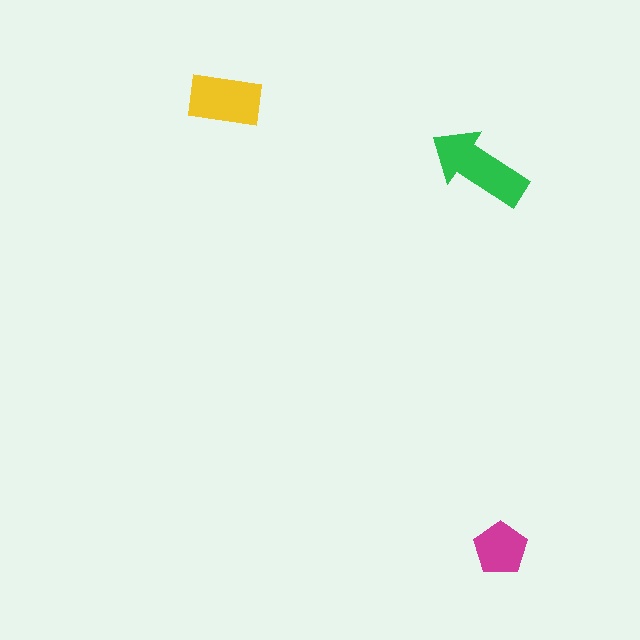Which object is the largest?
The green arrow.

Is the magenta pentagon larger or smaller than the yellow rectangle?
Smaller.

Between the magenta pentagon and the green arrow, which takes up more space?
The green arrow.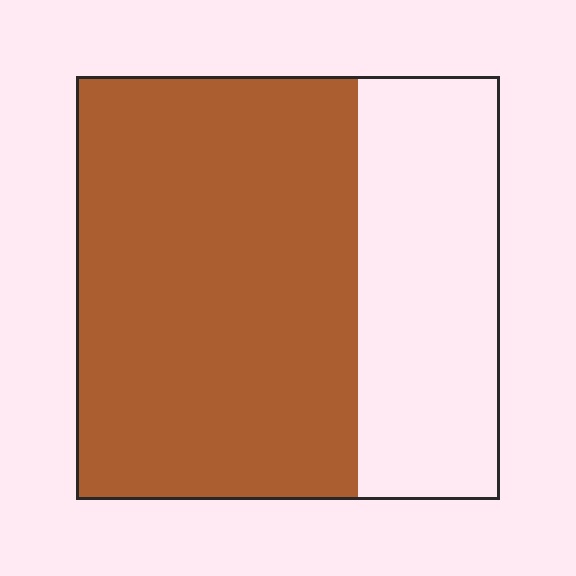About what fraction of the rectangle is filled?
About two thirds (2/3).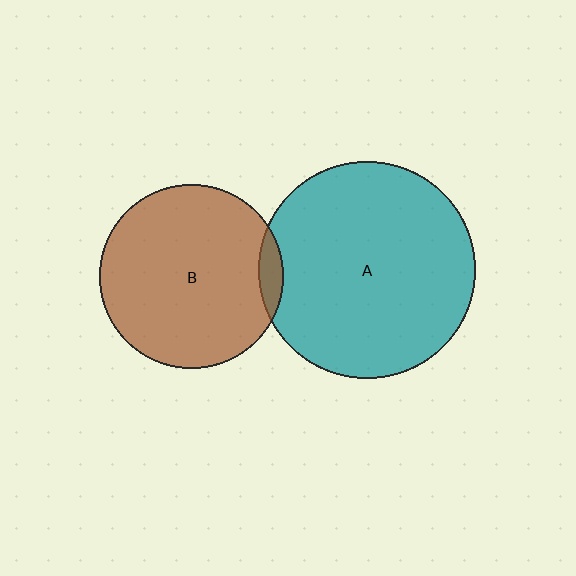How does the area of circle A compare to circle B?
Approximately 1.4 times.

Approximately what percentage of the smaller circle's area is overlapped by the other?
Approximately 5%.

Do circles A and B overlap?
Yes.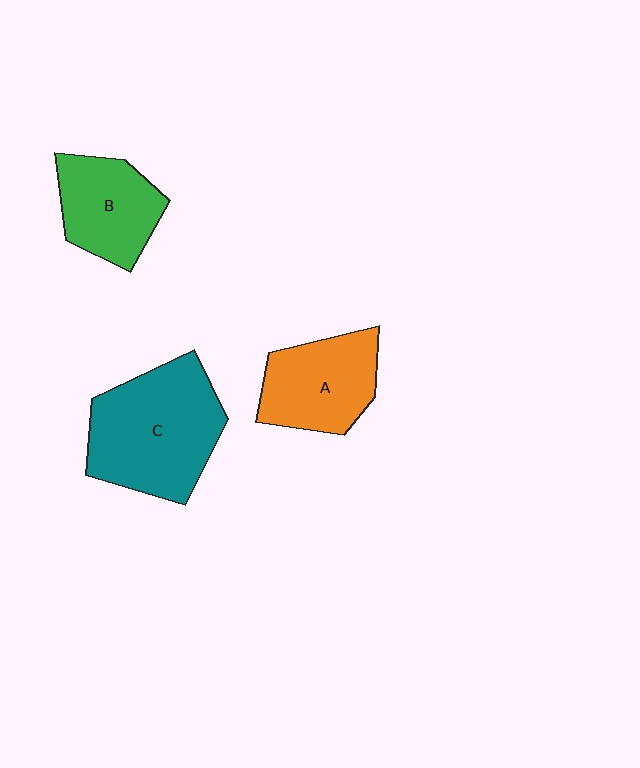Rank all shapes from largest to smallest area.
From largest to smallest: C (teal), A (orange), B (green).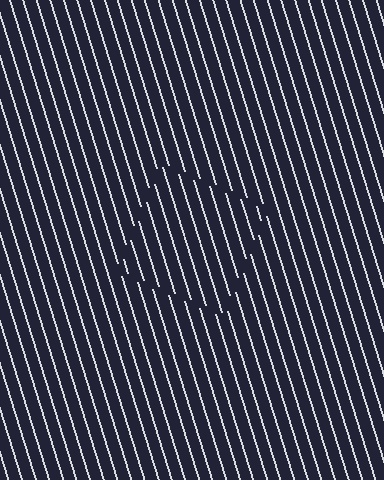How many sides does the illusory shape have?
4 sides — the line-ends trace a square.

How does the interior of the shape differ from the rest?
The interior of the shape contains the same grating, shifted by half a period — the contour is defined by the phase discontinuity where line-ends from the inner and outer gratings abut.